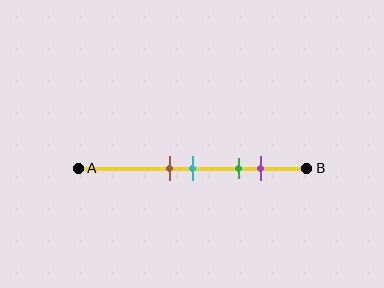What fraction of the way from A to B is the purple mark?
The purple mark is approximately 80% (0.8) of the way from A to B.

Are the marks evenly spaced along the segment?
No, the marks are not evenly spaced.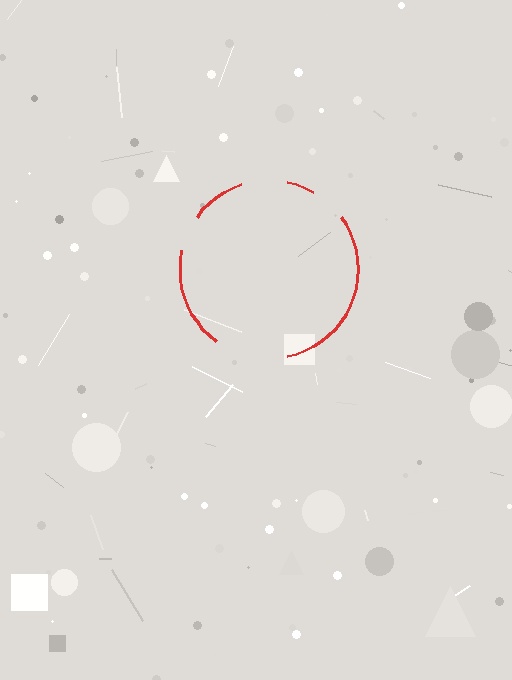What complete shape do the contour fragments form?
The contour fragments form a circle.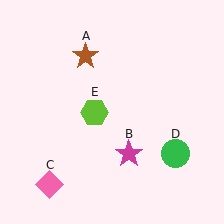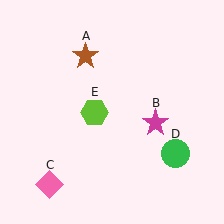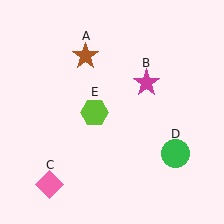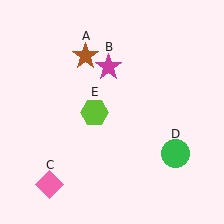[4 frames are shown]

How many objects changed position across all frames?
1 object changed position: magenta star (object B).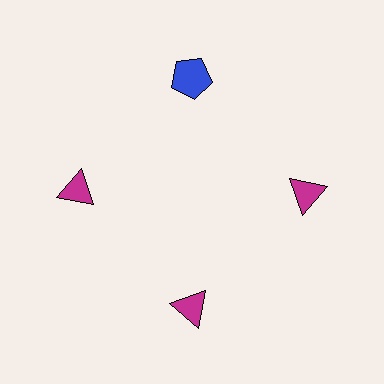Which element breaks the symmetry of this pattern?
The blue pentagon at roughly the 12 o'clock position breaks the symmetry. All other shapes are magenta triangles.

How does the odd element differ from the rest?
It differs in both color (blue instead of magenta) and shape (pentagon instead of triangle).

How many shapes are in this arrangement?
There are 4 shapes arranged in a ring pattern.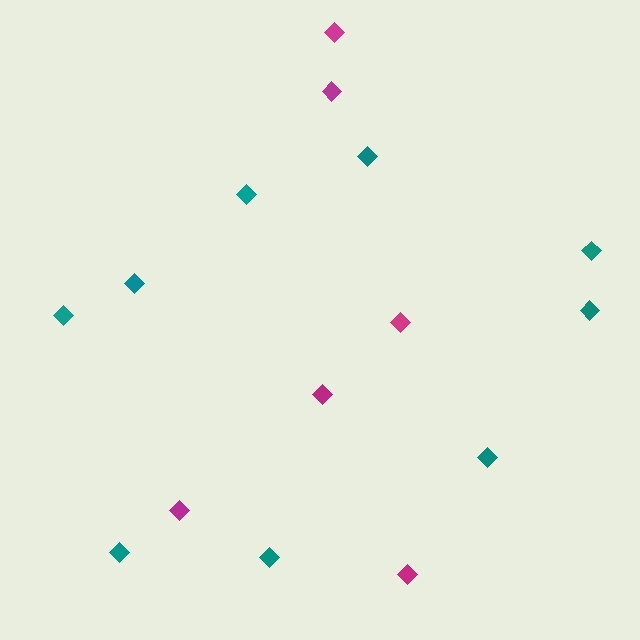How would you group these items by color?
There are 2 groups: one group of teal diamonds (9) and one group of magenta diamonds (6).